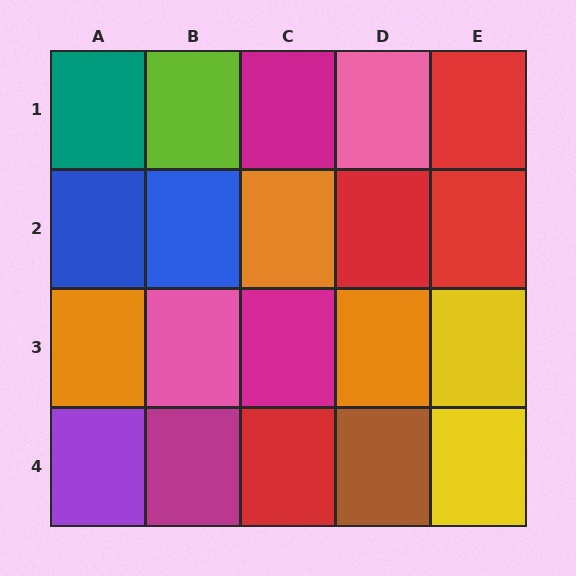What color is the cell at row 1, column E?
Red.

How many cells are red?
4 cells are red.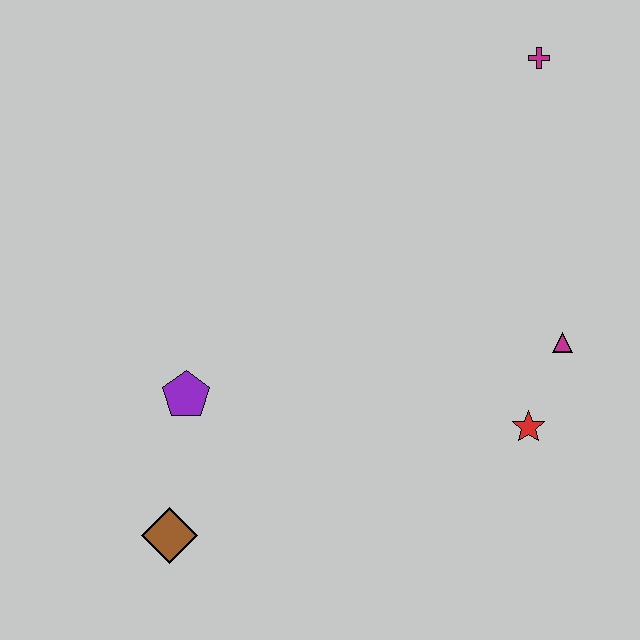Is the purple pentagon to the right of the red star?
No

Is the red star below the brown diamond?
No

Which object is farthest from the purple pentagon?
The magenta cross is farthest from the purple pentagon.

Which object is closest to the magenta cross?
The magenta triangle is closest to the magenta cross.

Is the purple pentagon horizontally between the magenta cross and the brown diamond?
Yes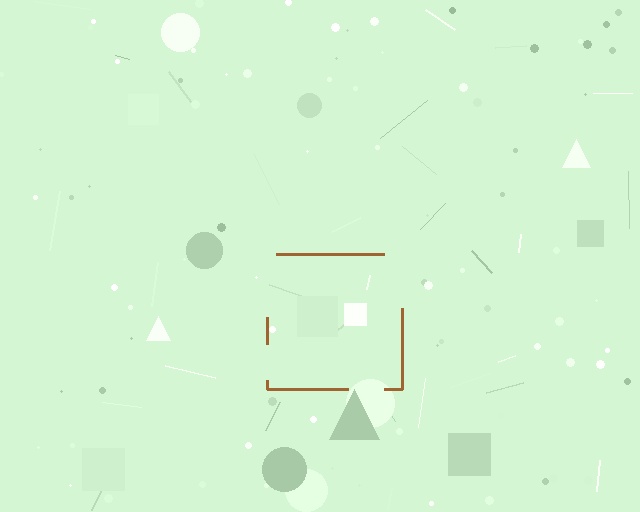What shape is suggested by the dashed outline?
The dashed outline suggests a square.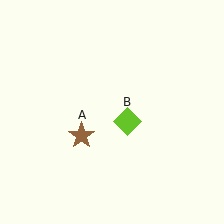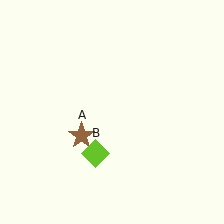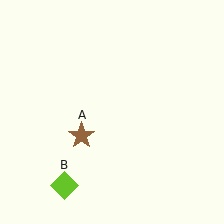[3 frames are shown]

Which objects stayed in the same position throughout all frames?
Brown star (object A) remained stationary.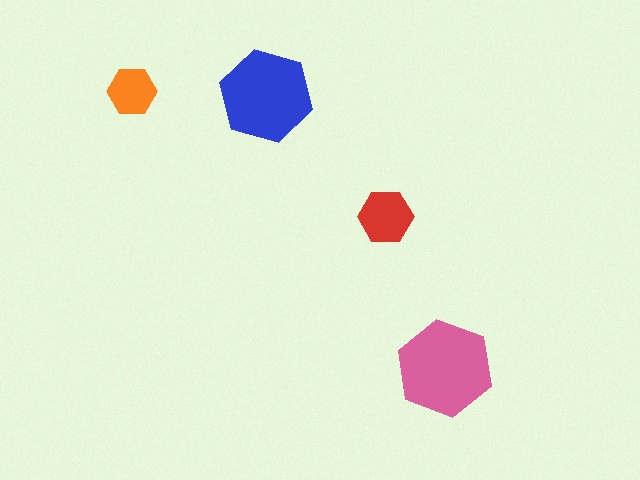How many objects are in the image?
There are 4 objects in the image.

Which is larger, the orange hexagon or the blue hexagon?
The blue one.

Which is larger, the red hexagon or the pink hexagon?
The pink one.